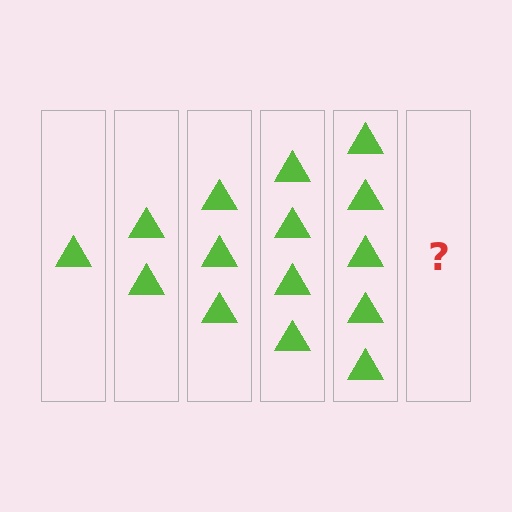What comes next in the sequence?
The next element should be 6 triangles.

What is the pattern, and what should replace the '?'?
The pattern is that each step adds one more triangle. The '?' should be 6 triangles.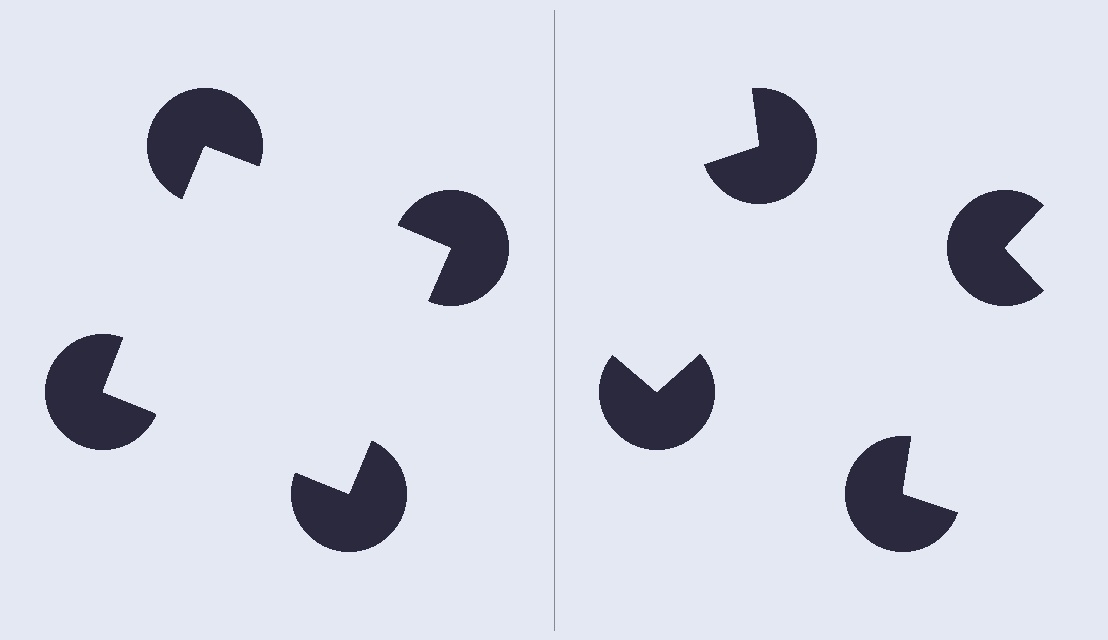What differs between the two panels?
The pac-man discs are positioned identically on both sides; only the wedge orientations differ. On the left they align to a square; on the right they are misaligned.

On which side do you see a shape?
An illusory square appears on the left side. On the right side the wedge cuts are rotated, so no coherent shape forms.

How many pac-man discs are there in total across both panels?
8 — 4 on each side.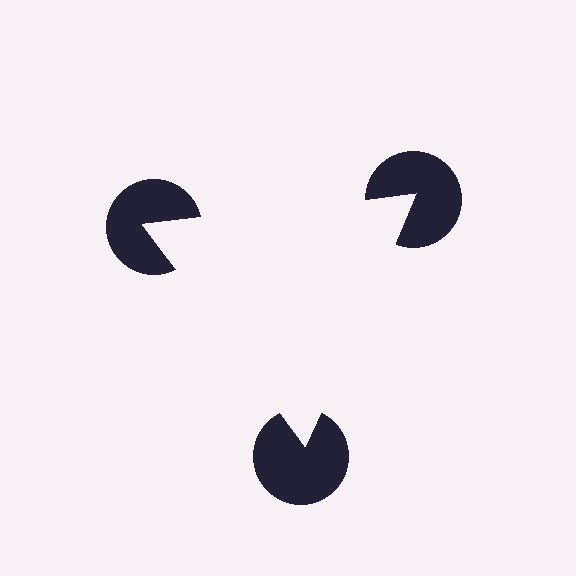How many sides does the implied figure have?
3 sides.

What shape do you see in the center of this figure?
An illusory triangle — its edges are inferred from the aligned wedge cuts in the pac-man discs, not physically drawn.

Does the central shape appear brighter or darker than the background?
It typically appears slightly brighter than the background, even though no actual brightness change is drawn.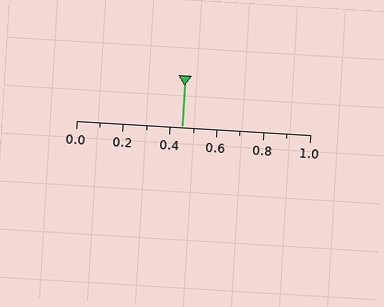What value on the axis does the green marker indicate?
The marker indicates approximately 0.45.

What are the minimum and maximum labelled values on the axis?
The axis runs from 0.0 to 1.0.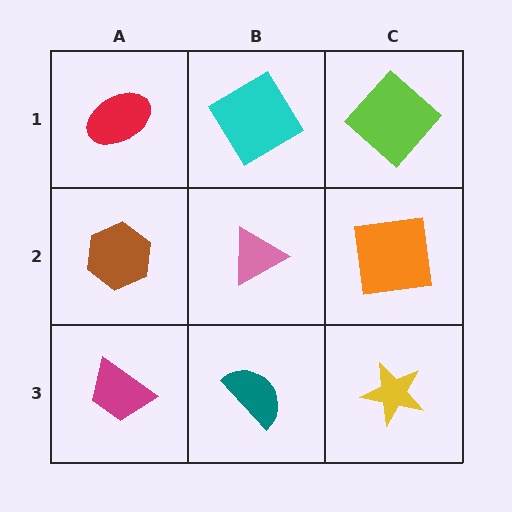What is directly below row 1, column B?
A pink triangle.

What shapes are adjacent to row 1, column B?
A pink triangle (row 2, column B), a red ellipse (row 1, column A), a lime diamond (row 1, column C).